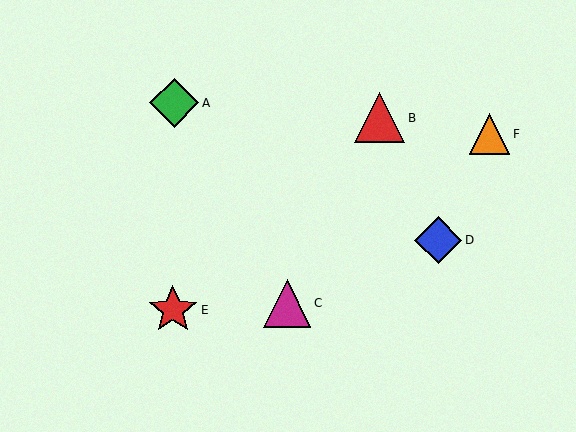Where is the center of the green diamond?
The center of the green diamond is at (174, 103).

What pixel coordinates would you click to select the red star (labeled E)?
Click at (173, 310) to select the red star E.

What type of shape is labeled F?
Shape F is an orange triangle.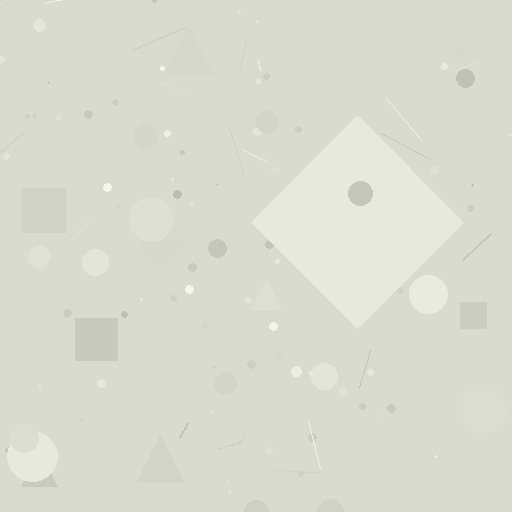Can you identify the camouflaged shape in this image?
The camouflaged shape is a diamond.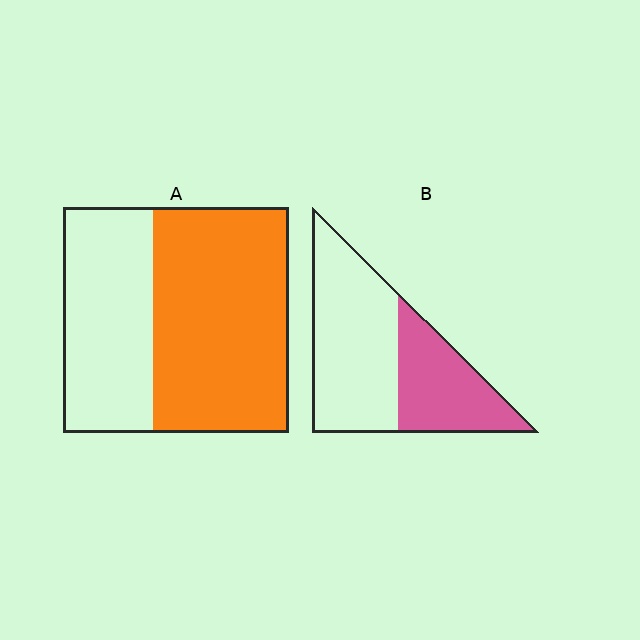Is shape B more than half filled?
No.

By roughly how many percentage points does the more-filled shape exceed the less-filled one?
By roughly 20 percentage points (A over B).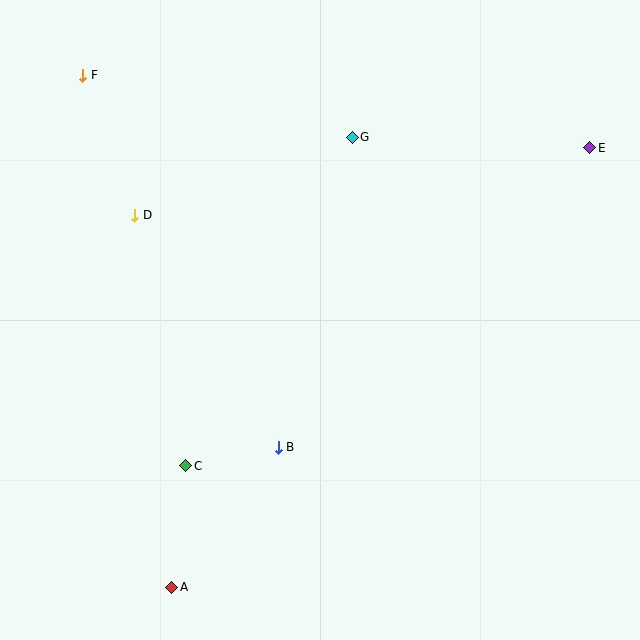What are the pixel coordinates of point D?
Point D is at (135, 215).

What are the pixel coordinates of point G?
Point G is at (352, 138).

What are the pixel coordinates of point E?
Point E is at (590, 148).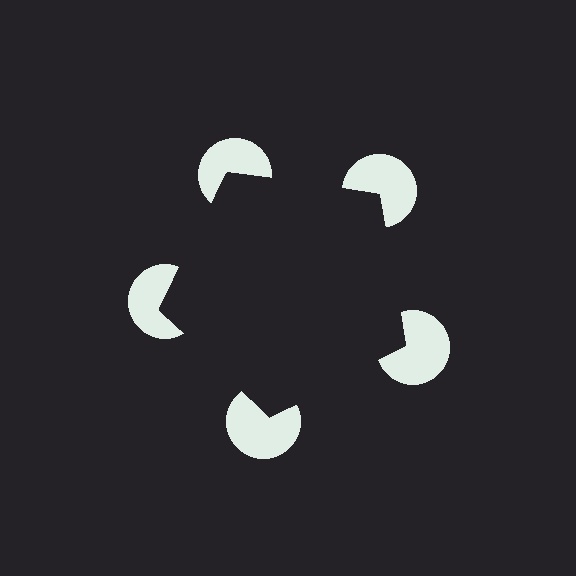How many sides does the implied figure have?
5 sides.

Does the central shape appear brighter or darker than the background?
It typically appears slightly darker than the background, even though no actual brightness change is drawn.